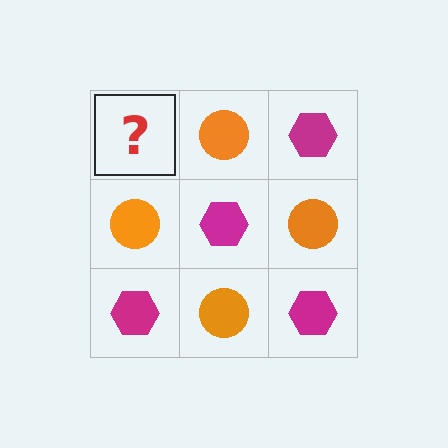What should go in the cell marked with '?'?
The missing cell should contain a magenta hexagon.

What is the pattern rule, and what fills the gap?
The rule is that it alternates magenta hexagon and orange circle in a checkerboard pattern. The gap should be filled with a magenta hexagon.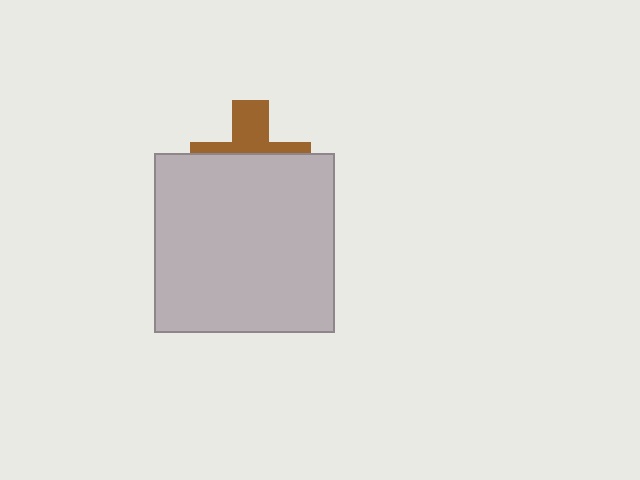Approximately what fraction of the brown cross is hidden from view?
Roughly 61% of the brown cross is hidden behind the light gray square.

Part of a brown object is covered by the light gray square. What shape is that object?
It is a cross.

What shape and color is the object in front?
The object in front is a light gray square.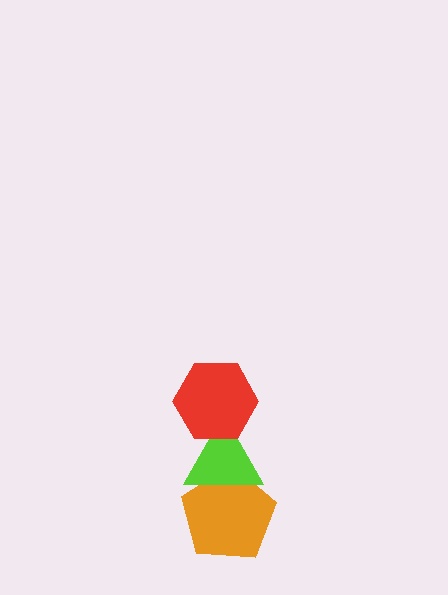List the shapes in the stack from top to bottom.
From top to bottom: the red hexagon, the lime triangle, the orange pentagon.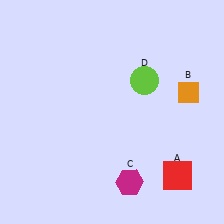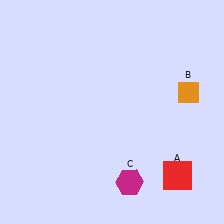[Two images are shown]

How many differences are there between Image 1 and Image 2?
There is 1 difference between the two images.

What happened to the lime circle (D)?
The lime circle (D) was removed in Image 2. It was in the top-right area of Image 1.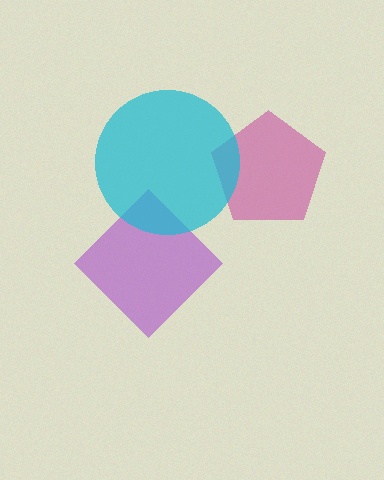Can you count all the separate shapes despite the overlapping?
Yes, there are 3 separate shapes.